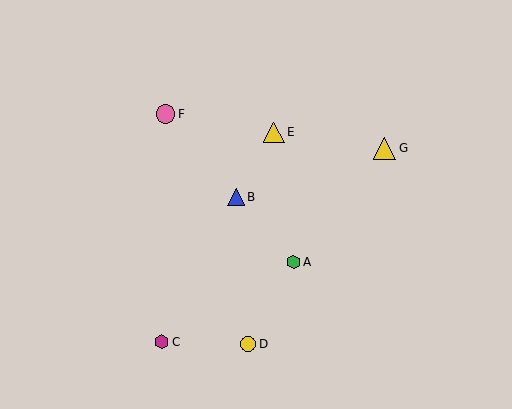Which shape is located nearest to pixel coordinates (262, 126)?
The yellow triangle (labeled E) at (274, 132) is nearest to that location.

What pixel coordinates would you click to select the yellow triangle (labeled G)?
Click at (385, 148) to select the yellow triangle G.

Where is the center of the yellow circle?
The center of the yellow circle is at (248, 344).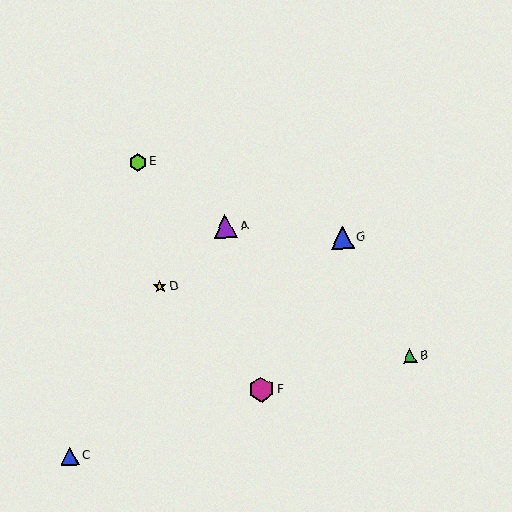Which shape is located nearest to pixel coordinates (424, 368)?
The green triangle (labeled B) at (410, 356) is nearest to that location.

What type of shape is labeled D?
Shape D is a yellow star.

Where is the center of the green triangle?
The center of the green triangle is at (410, 356).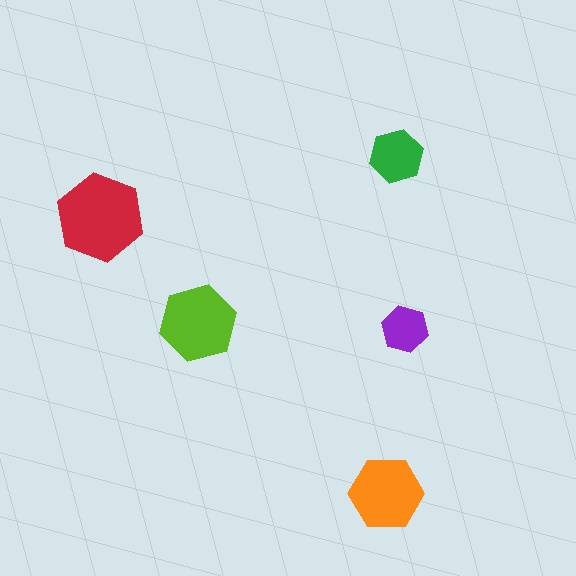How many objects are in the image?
There are 5 objects in the image.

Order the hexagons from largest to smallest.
the red one, the lime one, the orange one, the green one, the purple one.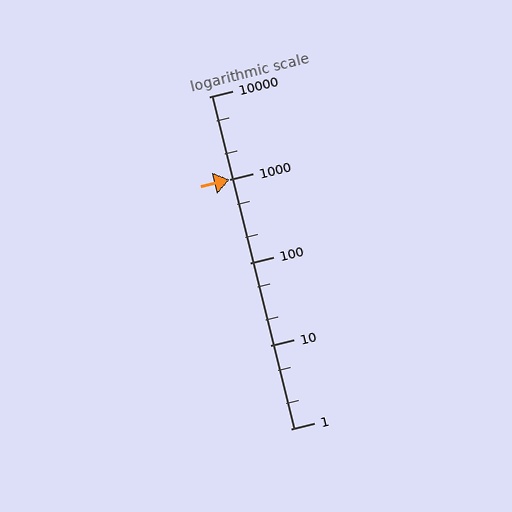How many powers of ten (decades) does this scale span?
The scale spans 4 decades, from 1 to 10000.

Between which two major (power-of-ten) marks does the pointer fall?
The pointer is between 1000 and 10000.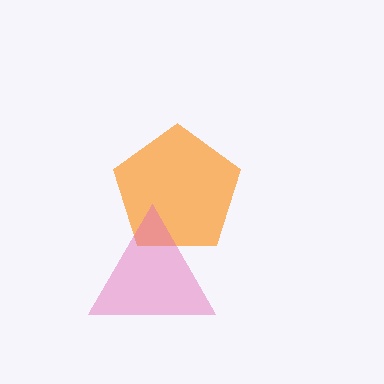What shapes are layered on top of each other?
The layered shapes are: an orange pentagon, a pink triangle.